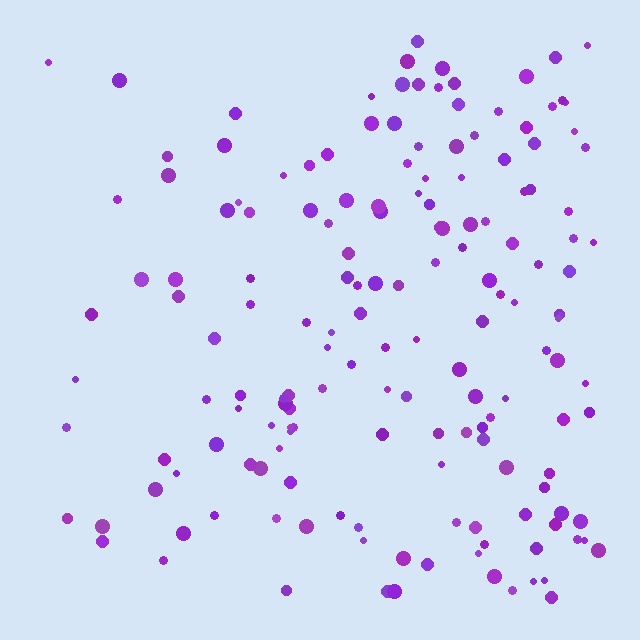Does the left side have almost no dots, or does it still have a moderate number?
Still a moderate number, just noticeably fewer than the right.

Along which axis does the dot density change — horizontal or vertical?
Horizontal.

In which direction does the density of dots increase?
From left to right, with the right side densest.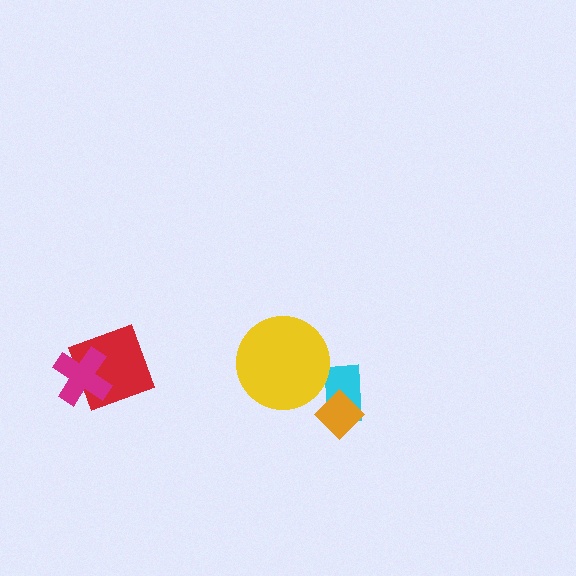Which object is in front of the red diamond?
The magenta cross is in front of the red diamond.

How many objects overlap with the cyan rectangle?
1 object overlaps with the cyan rectangle.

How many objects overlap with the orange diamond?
1 object overlaps with the orange diamond.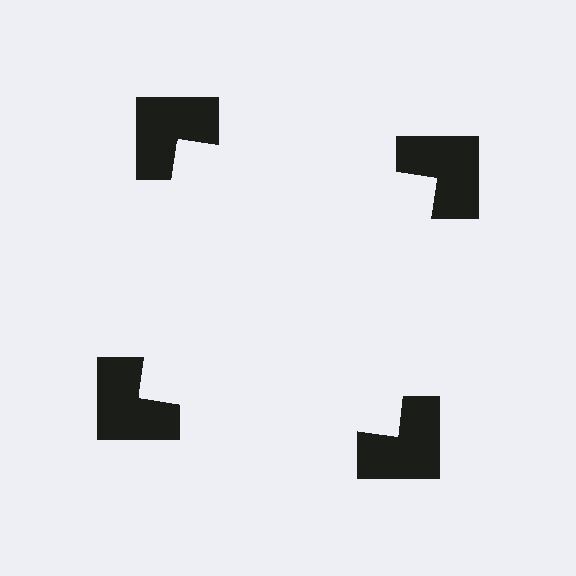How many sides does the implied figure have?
4 sides.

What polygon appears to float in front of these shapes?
An illusory square — its edges are inferred from the aligned wedge cuts in the notched squares, not physically drawn.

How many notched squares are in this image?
There are 4 — one at each vertex of the illusory square.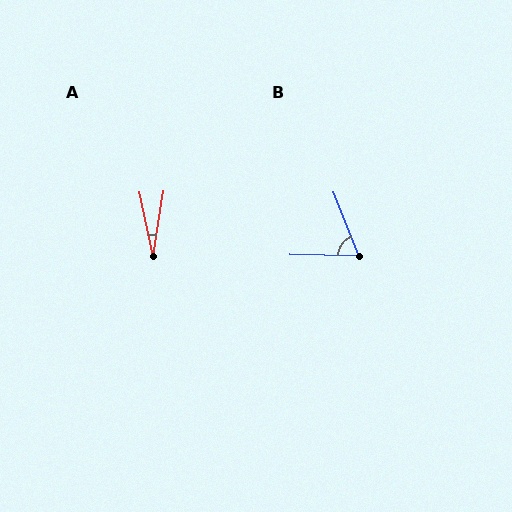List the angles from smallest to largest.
A (21°), B (67°).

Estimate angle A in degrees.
Approximately 21 degrees.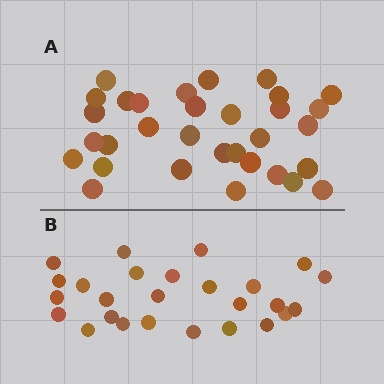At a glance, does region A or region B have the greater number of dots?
Region A (the top region) has more dots.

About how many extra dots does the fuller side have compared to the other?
Region A has about 6 more dots than region B.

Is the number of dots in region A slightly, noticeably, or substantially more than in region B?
Region A has only slightly more — the two regions are fairly close. The ratio is roughly 1.2 to 1.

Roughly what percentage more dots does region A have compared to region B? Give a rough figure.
About 25% more.